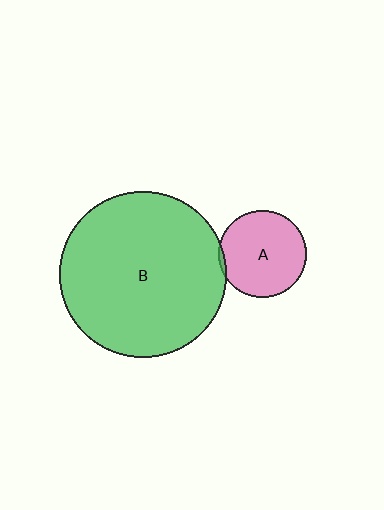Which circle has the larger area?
Circle B (green).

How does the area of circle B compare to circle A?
Approximately 3.6 times.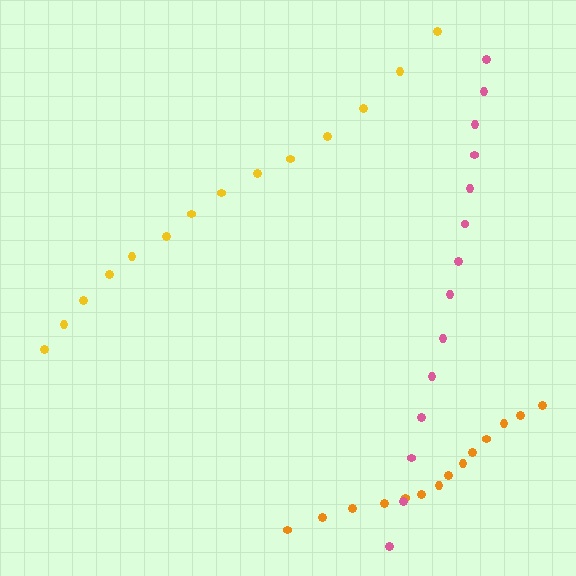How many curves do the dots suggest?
There are 3 distinct paths.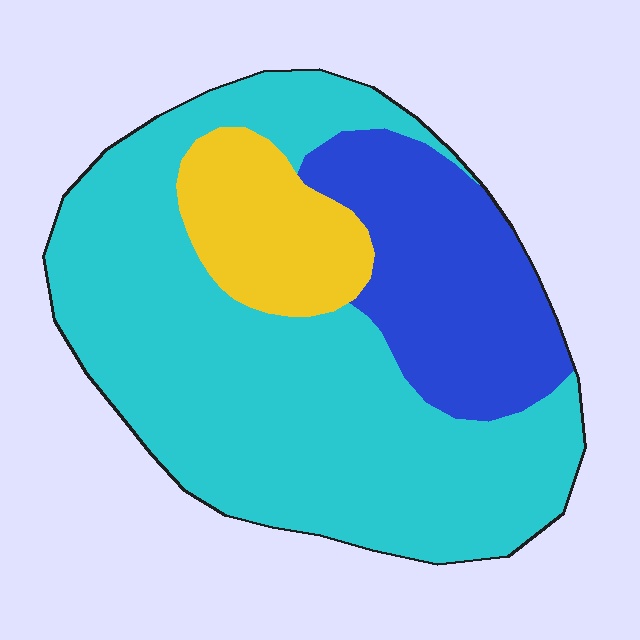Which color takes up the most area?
Cyan, at roughly 65%.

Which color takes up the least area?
Yellow, at roughly 15%.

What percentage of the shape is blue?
Blue takes up about one quarter (1/4) of the shape.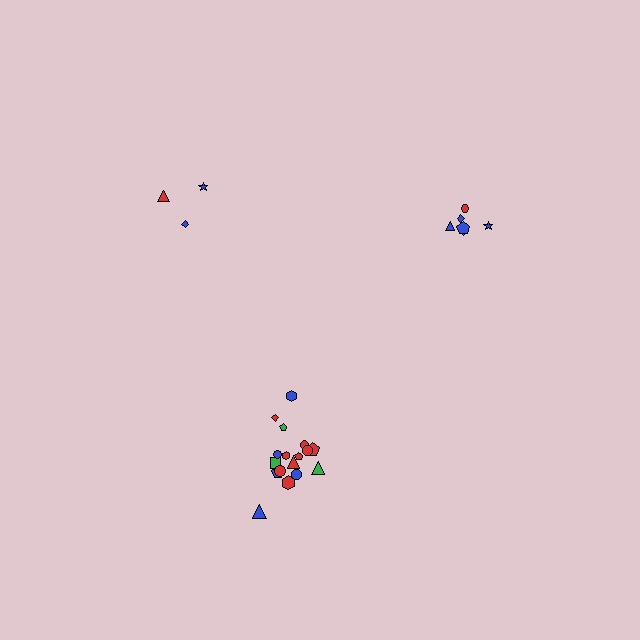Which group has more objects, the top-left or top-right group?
The top-right group.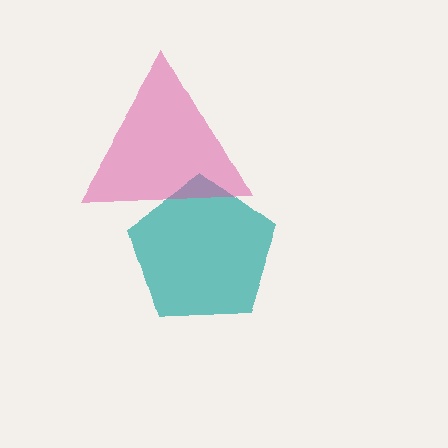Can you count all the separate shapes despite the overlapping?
Yes, there are 2 separate shapes.